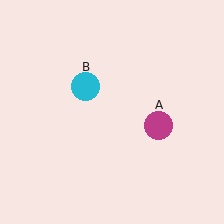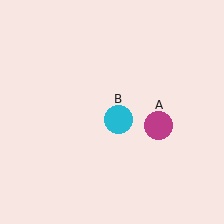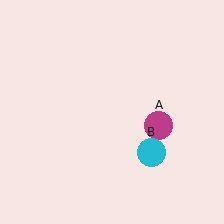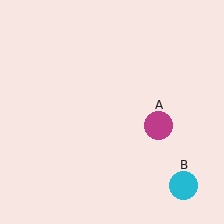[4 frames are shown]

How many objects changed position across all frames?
1 object changed position: cyan circle (object B).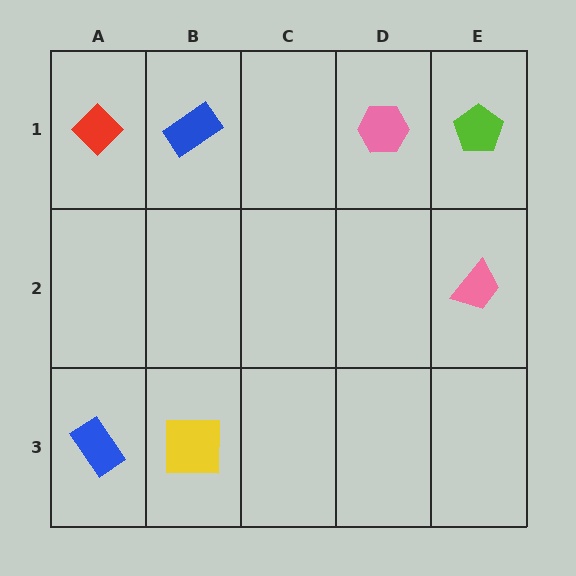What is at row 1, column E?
A lime pentagon.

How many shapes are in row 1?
4 shapes.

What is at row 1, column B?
A blue rectangle.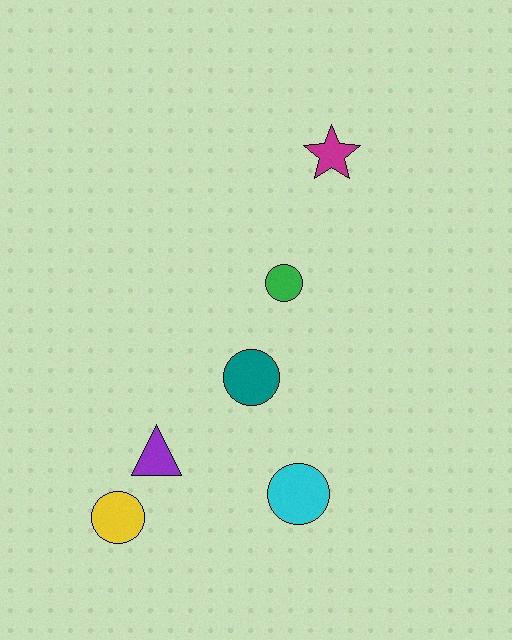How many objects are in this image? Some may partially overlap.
There are 6 objects.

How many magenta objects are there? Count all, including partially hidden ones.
There is 1 magenta object.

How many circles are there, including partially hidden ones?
There are 4 circles.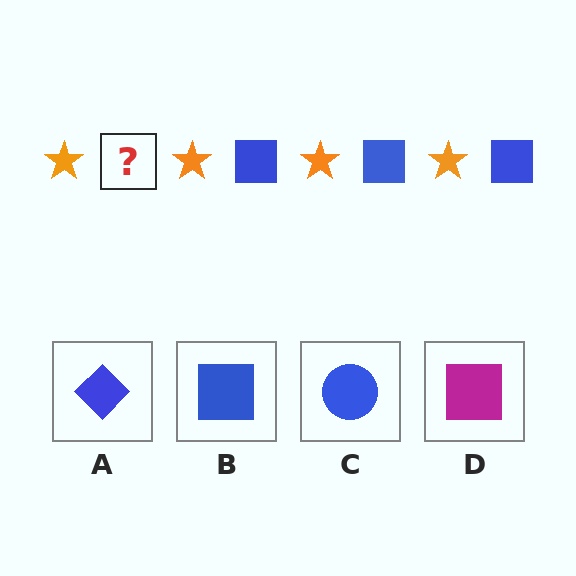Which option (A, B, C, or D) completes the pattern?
B.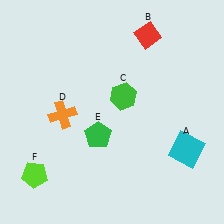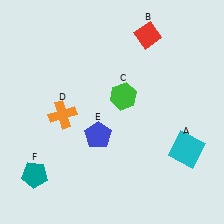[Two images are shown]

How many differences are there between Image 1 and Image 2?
There are 2 differences between the two images.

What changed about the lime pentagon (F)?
In Image 1, F is lime. In Image 2, it changed to teal.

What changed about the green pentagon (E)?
In Image 1, E is green. In Image 2, it changed to blue.